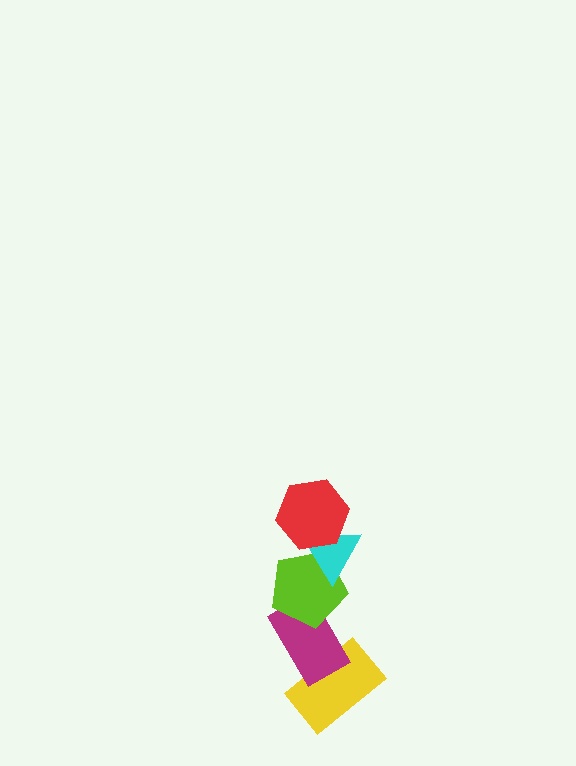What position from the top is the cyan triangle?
The cyan triangle is 2nd from the top.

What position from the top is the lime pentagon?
The lime pentagon is 3rd from the top.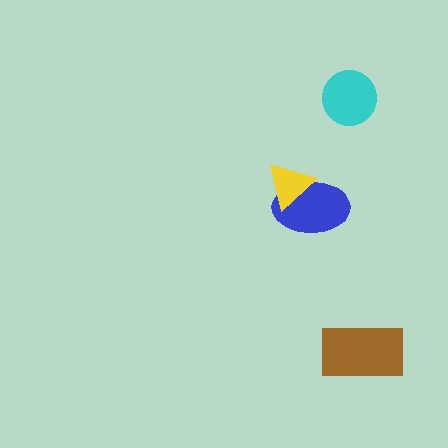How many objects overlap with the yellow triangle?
1 object overlaps with the yellow triangle.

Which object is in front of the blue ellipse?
The yellow triangle is in front of the blue ellipse.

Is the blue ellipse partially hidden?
Yes, it is partially covered by another shape.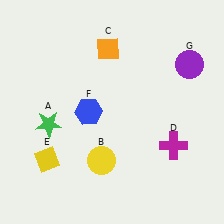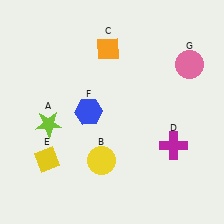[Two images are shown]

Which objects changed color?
A changed from green to lime. G changed from purple to pink.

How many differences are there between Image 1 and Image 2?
There are 2 differences between the two images.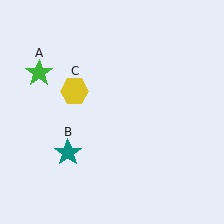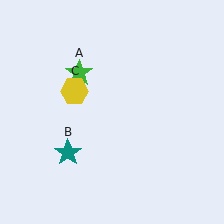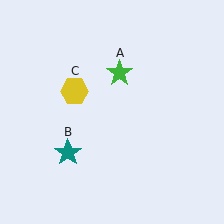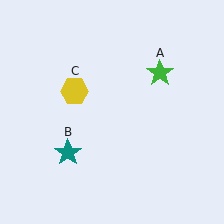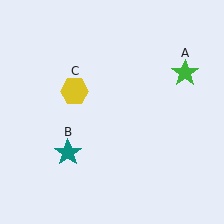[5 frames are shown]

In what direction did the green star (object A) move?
The green star (object A) moved right.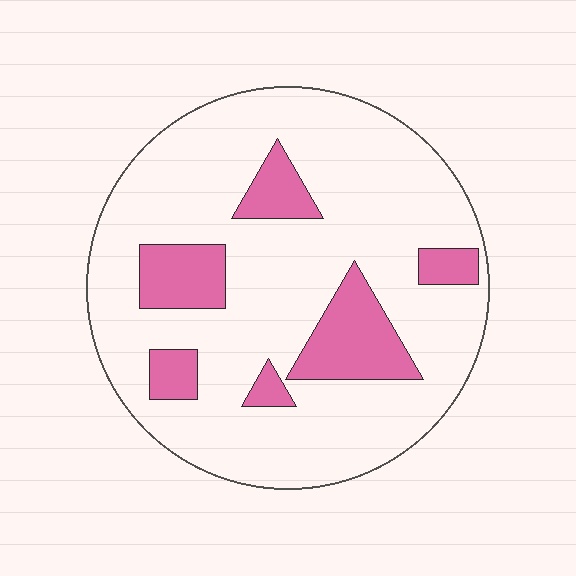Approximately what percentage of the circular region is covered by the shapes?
Approximately 20%.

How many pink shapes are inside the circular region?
6.